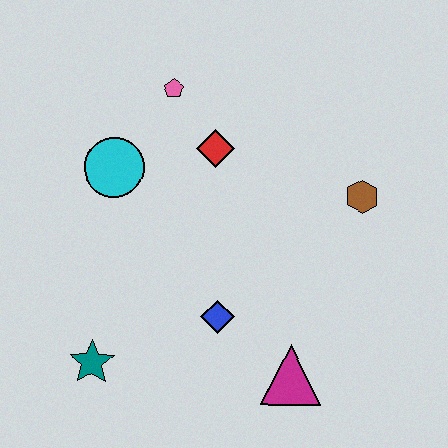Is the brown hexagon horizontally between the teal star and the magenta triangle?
No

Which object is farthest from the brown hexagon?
The teal star is farthest from the brown hexagon.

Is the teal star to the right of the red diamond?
No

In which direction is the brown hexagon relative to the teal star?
The brown hexagon is to the right of the teal star.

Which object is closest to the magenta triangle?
The blue diamond is closest to the magenta triangle.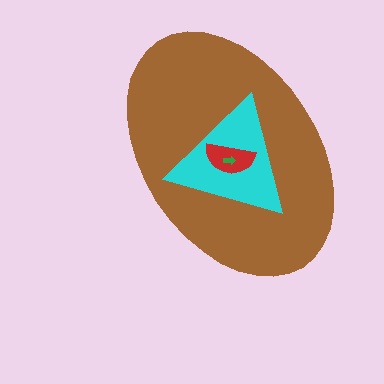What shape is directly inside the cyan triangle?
The red semicircle.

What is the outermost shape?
The brown ellipse.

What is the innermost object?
The green arrow.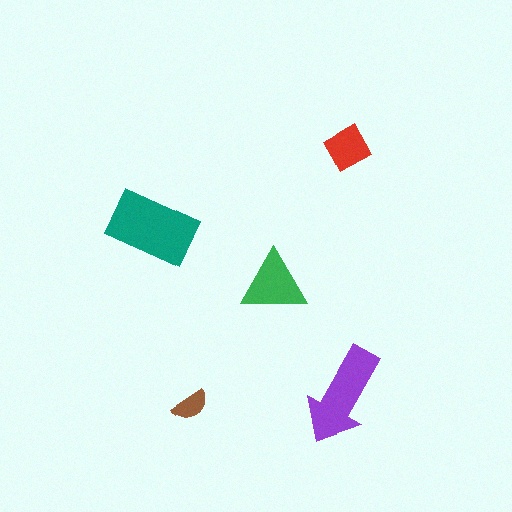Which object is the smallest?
The brown semicircle.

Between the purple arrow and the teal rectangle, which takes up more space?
The teal rectangle.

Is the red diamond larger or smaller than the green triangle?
Smaller.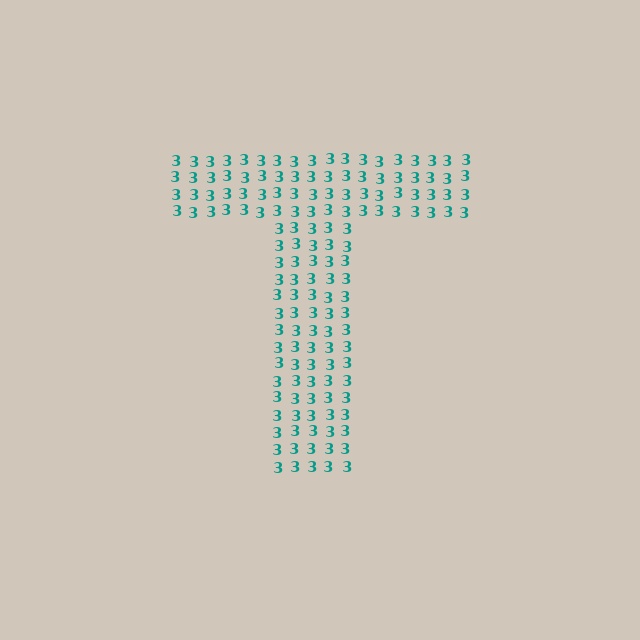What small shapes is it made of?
It is made of small digit 3's.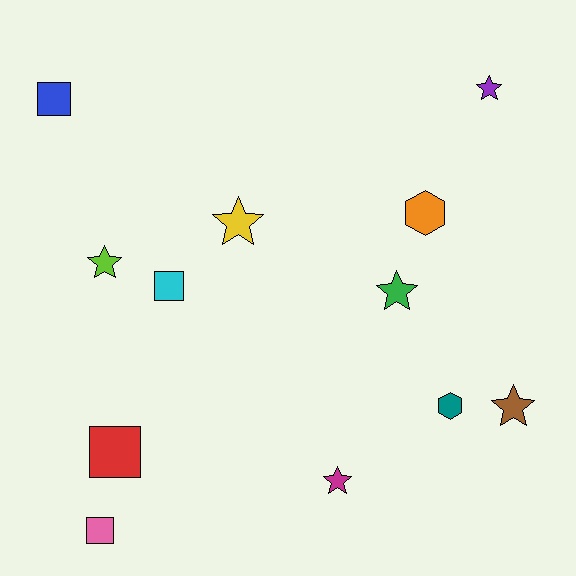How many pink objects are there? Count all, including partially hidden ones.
There is 1 pink object.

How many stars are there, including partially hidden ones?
There are 6 stars.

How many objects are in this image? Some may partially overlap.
There are 12 objects.